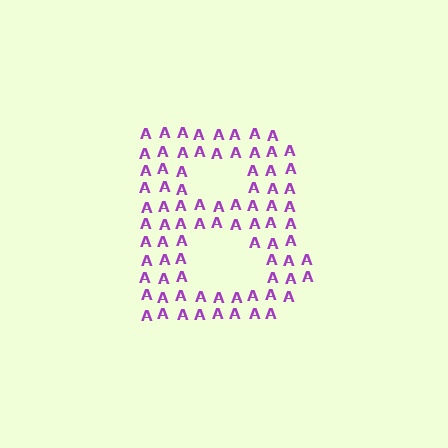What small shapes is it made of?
It is made of small letter A's.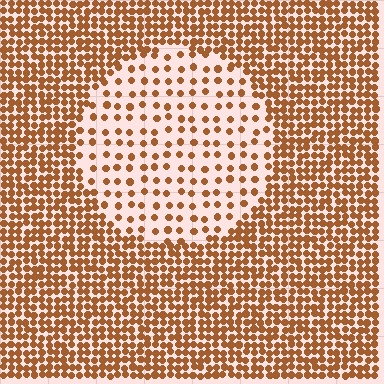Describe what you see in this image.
The image contains small brown elements arranged at two different densities. A circle-shaped region is visible where the elements are less densely packed than the surrounding area.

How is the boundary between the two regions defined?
The boundary is defined by a change in element density (approximately 2.7x ratio). All elements are the same color, size, and shape.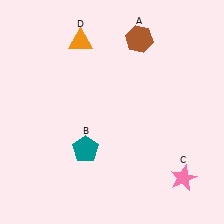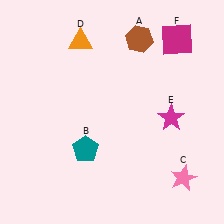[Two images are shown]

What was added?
A magenta star (E), a magenta square (F) were added in Image 2.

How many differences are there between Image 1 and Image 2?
There are 2 differences between the two images.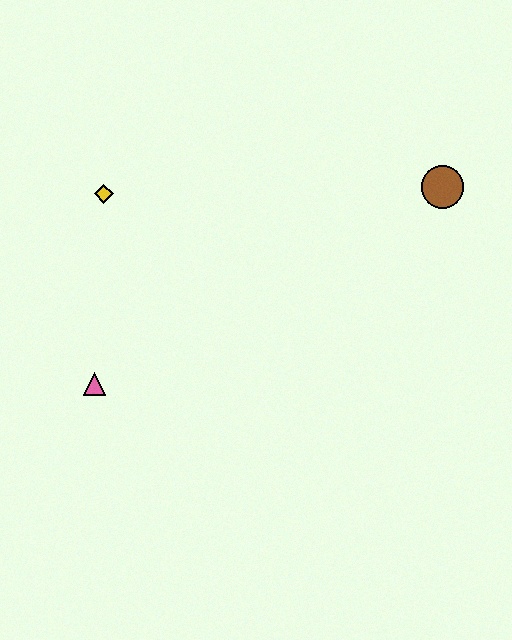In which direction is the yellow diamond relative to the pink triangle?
The yellow diamond is above the pink triangle.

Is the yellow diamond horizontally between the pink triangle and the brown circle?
Yes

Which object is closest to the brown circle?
The yellow diamond is closest to the brown circle.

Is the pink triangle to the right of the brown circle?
No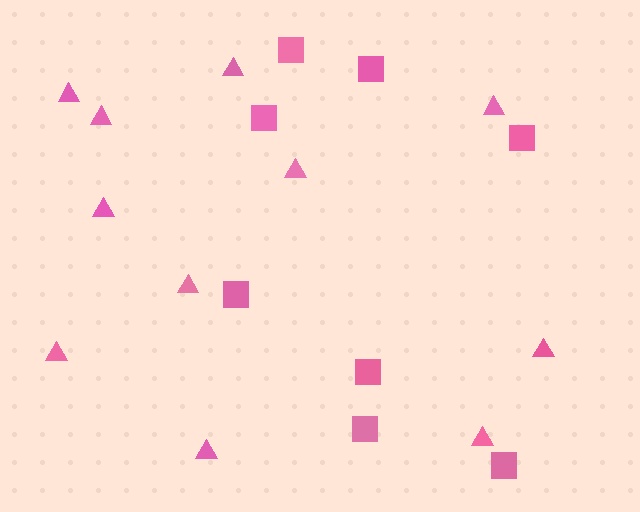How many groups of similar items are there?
There are 2 groups: one group of triangles (11) and one group of squares (8).